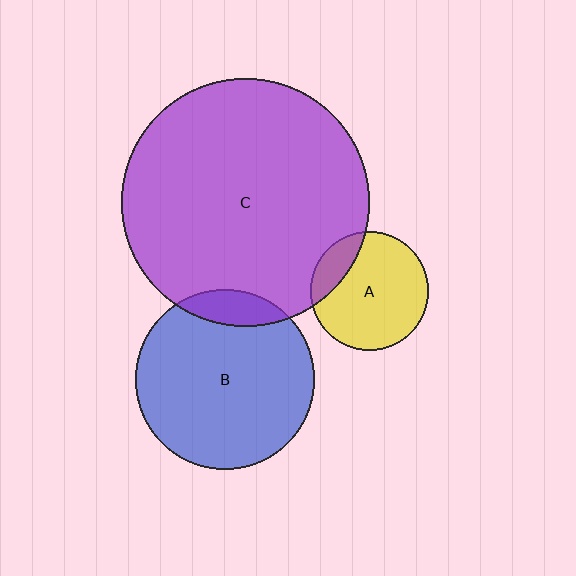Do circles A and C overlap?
Yes.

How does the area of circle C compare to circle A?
Approximately 4.4 times.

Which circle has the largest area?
Circle C (purple).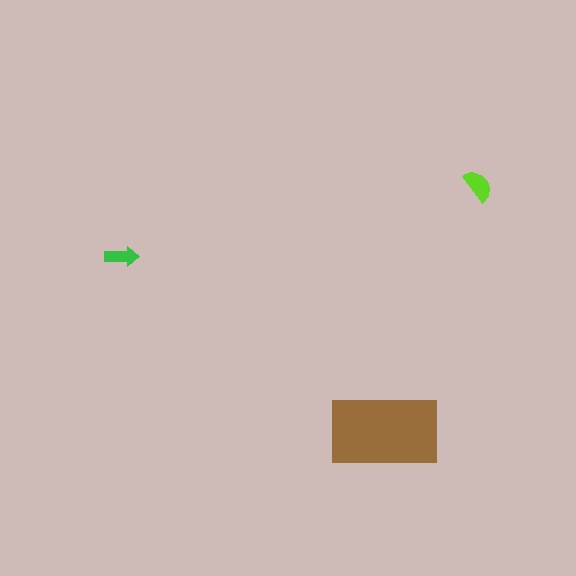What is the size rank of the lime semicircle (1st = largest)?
2nd.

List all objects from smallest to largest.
The green arrow, the lime semicircle, the brown rectangle.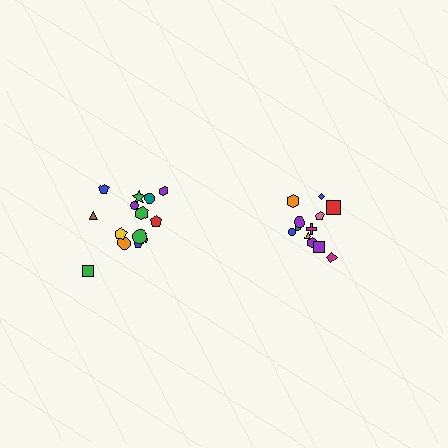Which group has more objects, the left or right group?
The left group.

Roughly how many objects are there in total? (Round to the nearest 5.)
Roughly 25 objects in total.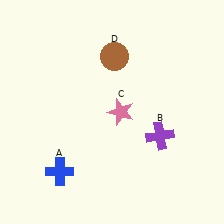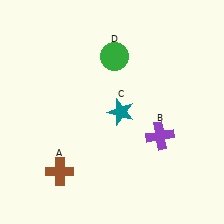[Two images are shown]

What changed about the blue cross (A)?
In Image 1, A is blue. In Image 2, it changed to brown.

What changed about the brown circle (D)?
In Image 1, D is brown. In Image 2, it changed to green.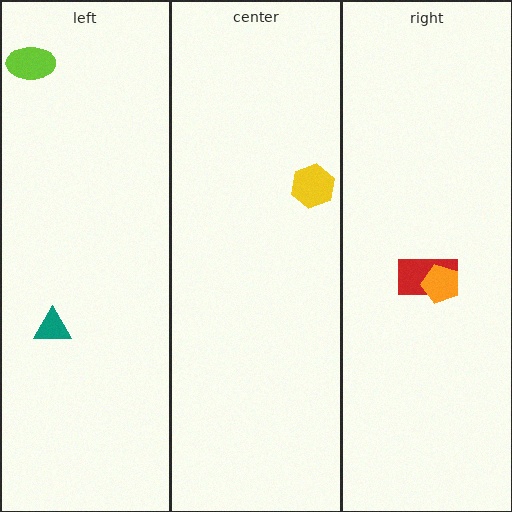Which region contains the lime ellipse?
The left region.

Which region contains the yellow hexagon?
The center region.